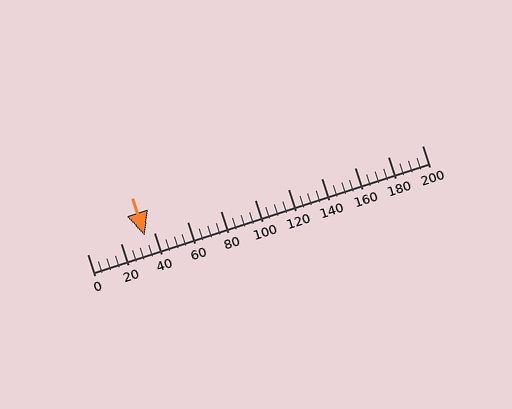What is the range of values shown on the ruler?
The ruler shows values from 0 to 200.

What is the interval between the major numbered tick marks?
The major tick marks are spaced 20 units apart.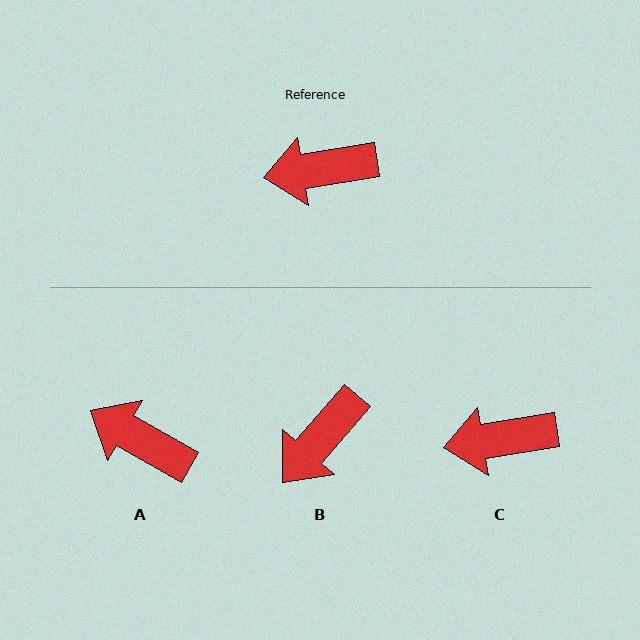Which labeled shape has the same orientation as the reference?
C.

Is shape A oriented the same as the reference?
No, it is off by about 39 degrees.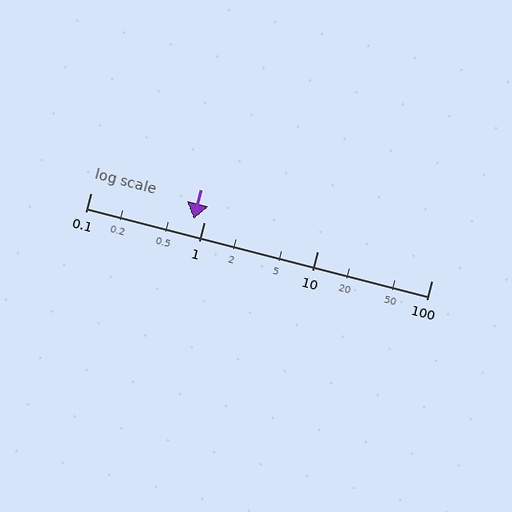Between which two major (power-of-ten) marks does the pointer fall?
The pointer is between 0.1 and 1.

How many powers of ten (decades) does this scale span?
The scale spans 3 decades, from 0.1 to 100.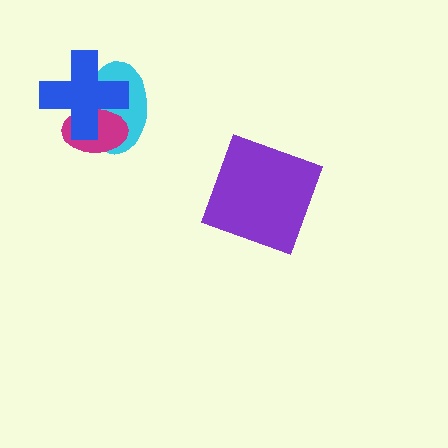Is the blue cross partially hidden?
No, no other shape covers it.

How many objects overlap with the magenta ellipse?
2 objects overlap with the magenta ellipse.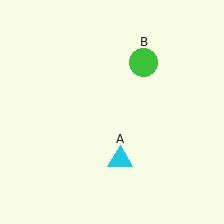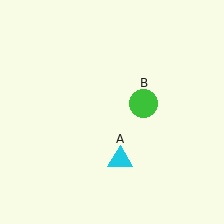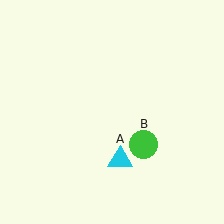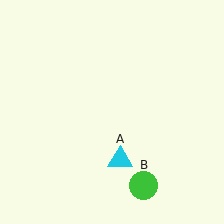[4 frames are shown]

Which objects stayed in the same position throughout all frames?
Cyan triangle (object A) remained stationary.